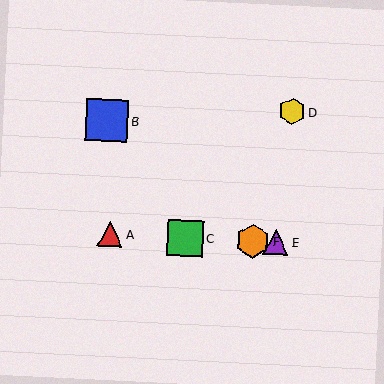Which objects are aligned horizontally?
Objects A, C, E, F are aligned horizontally.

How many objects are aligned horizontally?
4 objects (A, C, E, F) are aligned horizontally.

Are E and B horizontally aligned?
No, E is at y≈242 and B is at y≈121.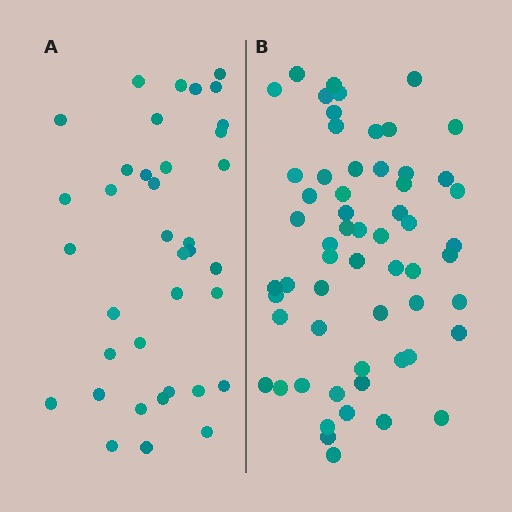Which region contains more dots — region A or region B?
Region B (the right region) has more dots.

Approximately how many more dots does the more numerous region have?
Region B has approximately 20 more dots than region A.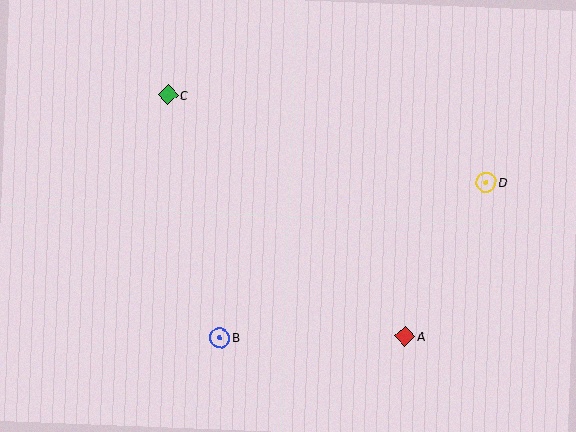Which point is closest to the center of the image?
Point B at (220, 338) is closest to the center.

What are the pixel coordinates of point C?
Point C is at (168, 95).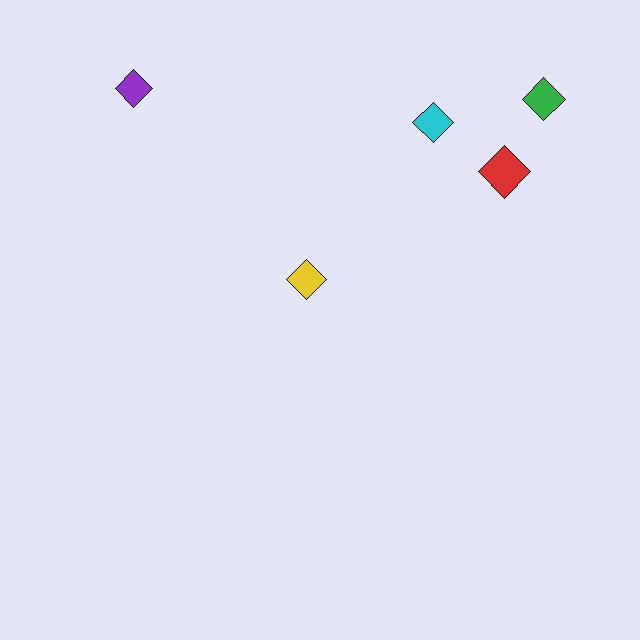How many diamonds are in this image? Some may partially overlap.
There are 5 diamonds.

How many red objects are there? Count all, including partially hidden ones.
There is 1 red object.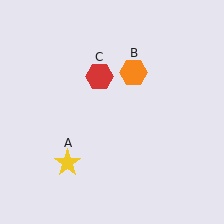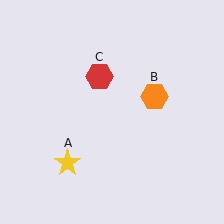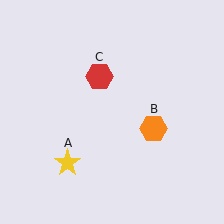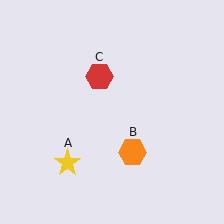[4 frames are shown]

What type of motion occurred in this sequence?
The orange hexagon (object B) rotated clockwise around the center of the scene.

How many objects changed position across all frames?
1 object changed position: orange hexagon (object B).